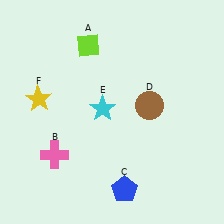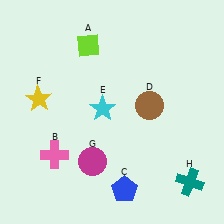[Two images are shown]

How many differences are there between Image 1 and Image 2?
There are 2 differences between the two images.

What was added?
A magenta circle (G), a teal cross (H) were added in Image 2.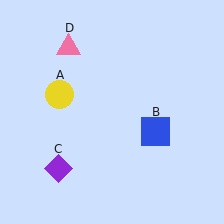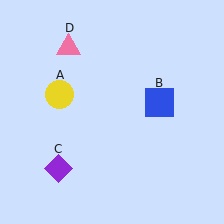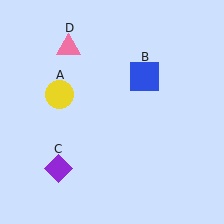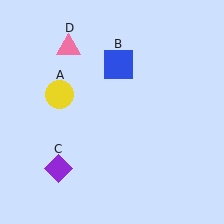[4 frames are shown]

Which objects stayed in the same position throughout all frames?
Yellow circle (object A) and purple diamond (object C) and pink triangle (object D) remained stationary.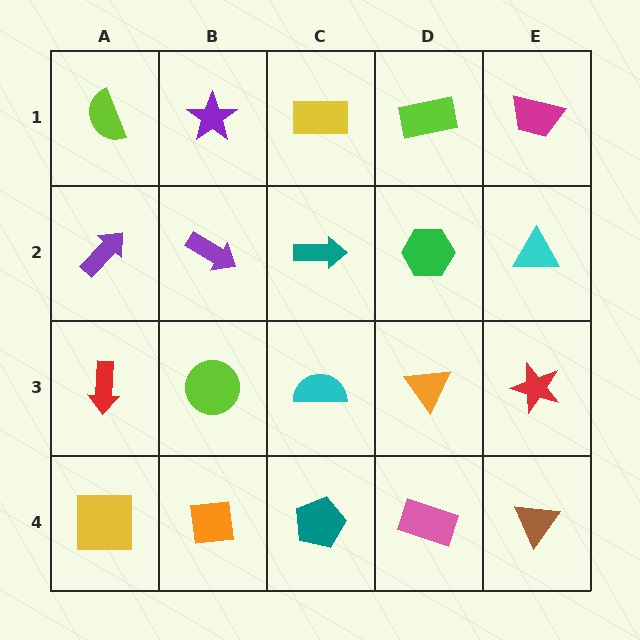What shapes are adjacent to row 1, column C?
A teal arrow (row 2, column C), a purple star (row 1, column B), a lime rectangle (row 1, column D).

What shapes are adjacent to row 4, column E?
A red star (row 3, column E), a pink rectangle (row 4, column D).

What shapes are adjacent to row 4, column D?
An orange triangle (row 3, column D), a teal pentagon (row 4, column C), a brown triangle (row 4, column E).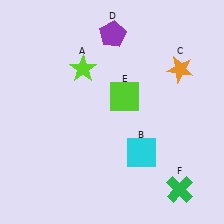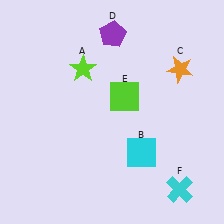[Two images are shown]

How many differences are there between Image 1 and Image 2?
There is 1 difference between the two images.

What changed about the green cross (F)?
In Image 1, F is green. In Image 2, it changed to cyan.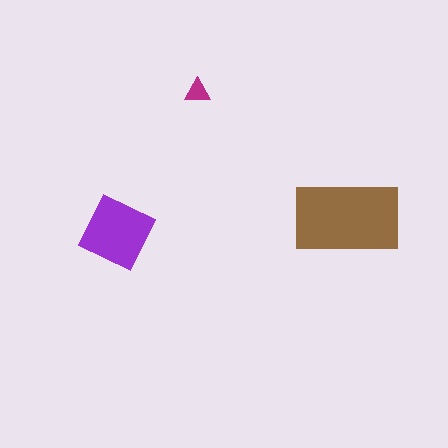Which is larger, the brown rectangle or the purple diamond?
The brown rectangle.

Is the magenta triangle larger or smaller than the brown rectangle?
Smaller.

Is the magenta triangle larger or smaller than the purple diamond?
Smaller.